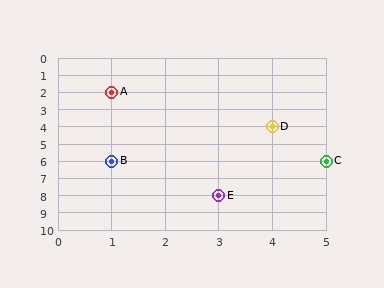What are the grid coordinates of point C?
Point C is at grid coordinates (5, 6).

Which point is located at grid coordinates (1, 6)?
Point B is at (1, 6).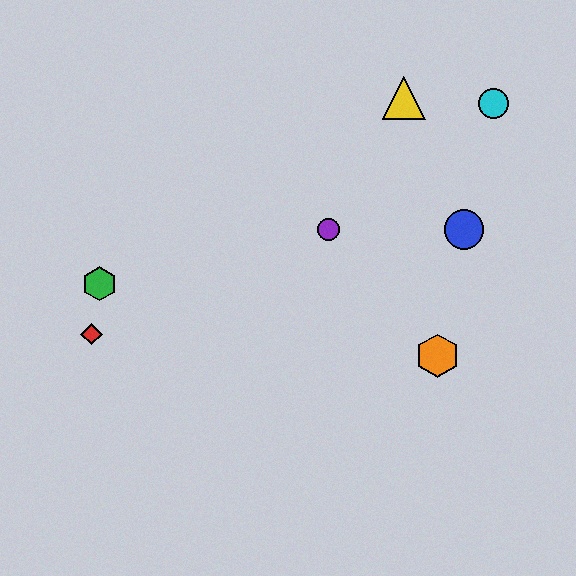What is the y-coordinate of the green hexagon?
The green hexagon is at y≈284.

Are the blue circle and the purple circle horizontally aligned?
Yes, both are at y≈230.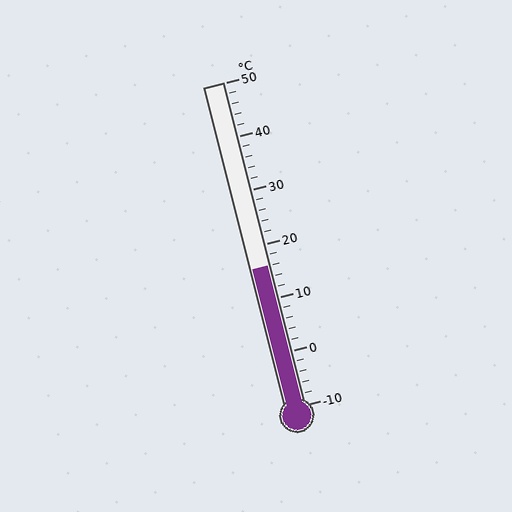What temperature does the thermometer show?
The thermometer shows approximately 16°C.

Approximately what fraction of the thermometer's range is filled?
The thermometer is filled to approximately 45% of its range.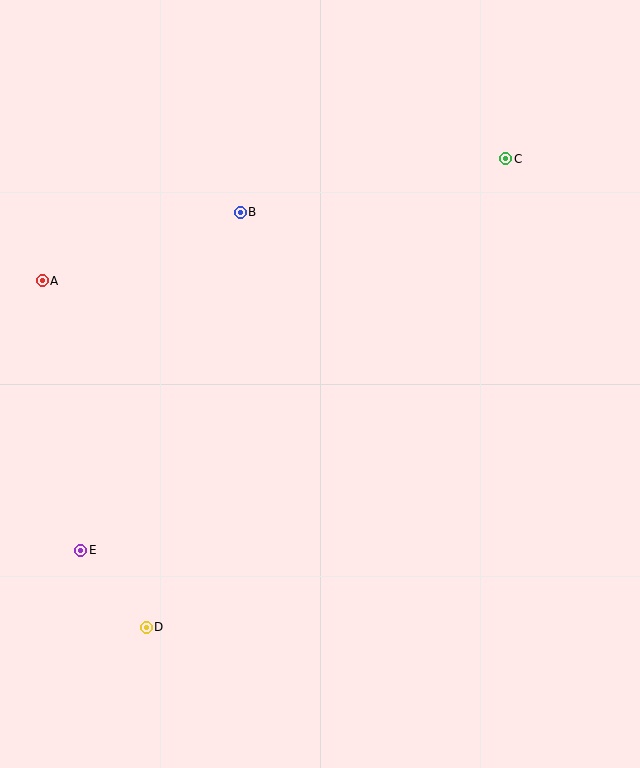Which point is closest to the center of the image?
Point B at (240, 212) is closest to the center.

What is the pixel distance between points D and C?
The distance between D and C is 590 pixels.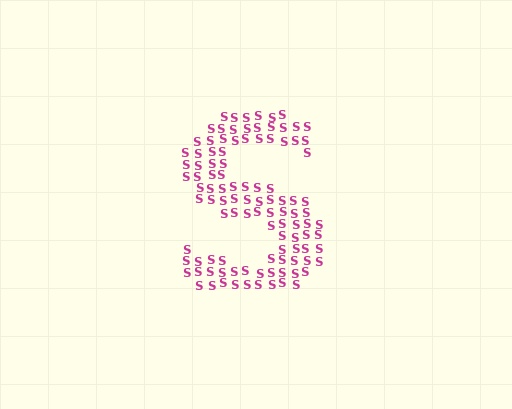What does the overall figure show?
The overall figure shows the letter S.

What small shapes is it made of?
It is made of small letter S's.